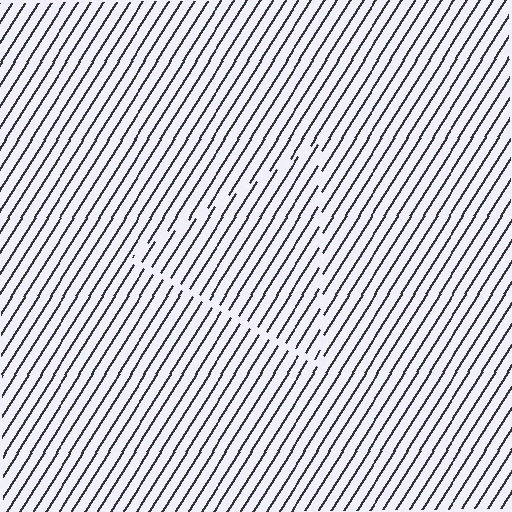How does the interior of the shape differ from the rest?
The interior of the shape contains the same grating, shifted by half a period — the contour is defined by the phase discontinuity where line-ends from the inner and outer gratings abut.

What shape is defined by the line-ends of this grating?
An illusory triangle. The interior of the shape contains the same grating, shifted by half a period — the contour is defined by the phase discontinuity where line-ends from the inner and outer gratings abut.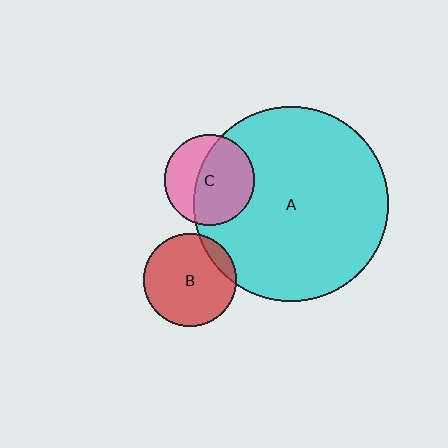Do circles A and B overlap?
Yes.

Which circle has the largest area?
Circle A (cyan).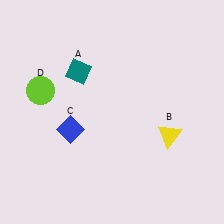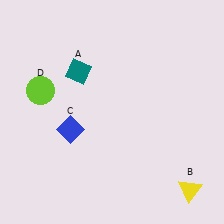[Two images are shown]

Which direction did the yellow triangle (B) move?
The yellow triangle (B) moved down.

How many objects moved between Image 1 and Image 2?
1 object moved between the two images.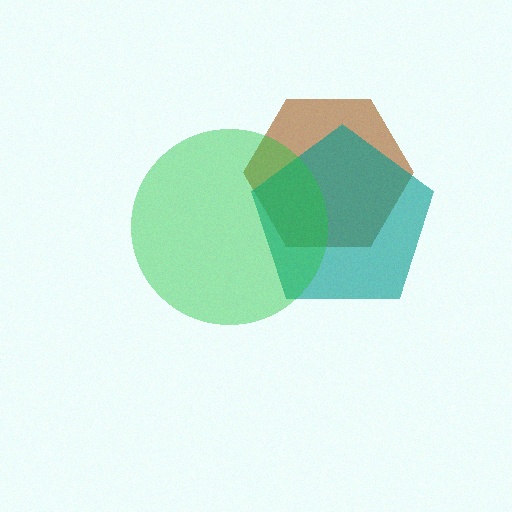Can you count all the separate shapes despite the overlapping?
Yes, there are 3 separate shapes.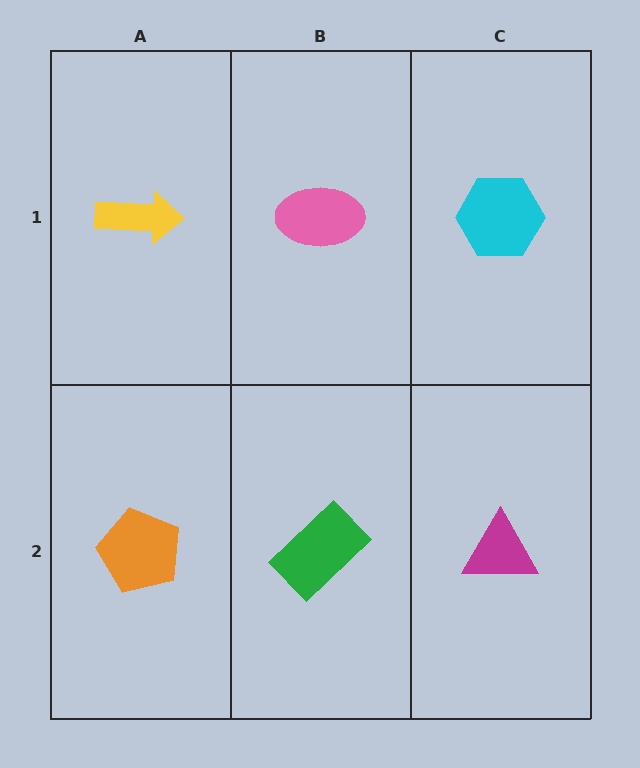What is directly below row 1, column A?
An orange pentagon.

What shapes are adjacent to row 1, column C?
A magenta triangle (row 2, column C), a pink ellipse (row 1, column B).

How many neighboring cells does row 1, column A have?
2.